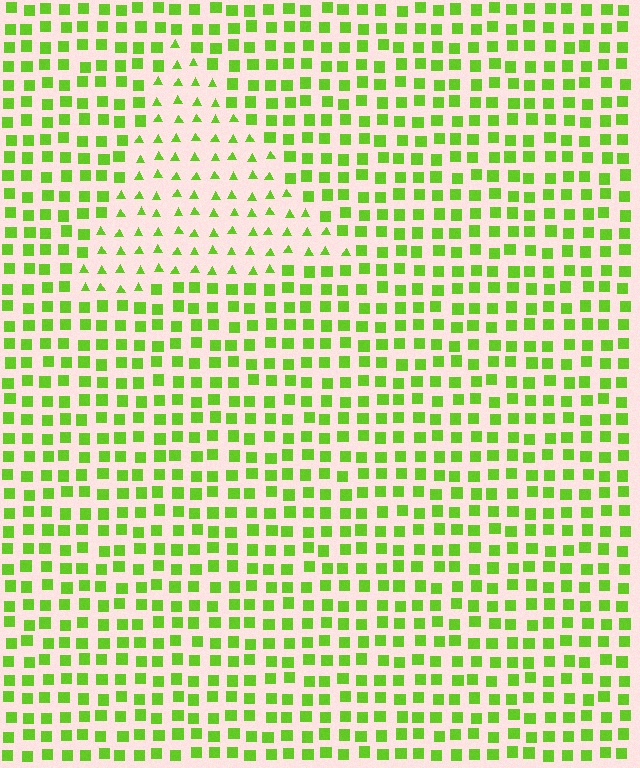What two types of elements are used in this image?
The image uses triangles inside the triangle region and squares outside it.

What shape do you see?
I see a triangle.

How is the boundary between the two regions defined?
The boundary is defined by a change in element shape: triangles inside vs. squares outside. All elements share the same color and spacing.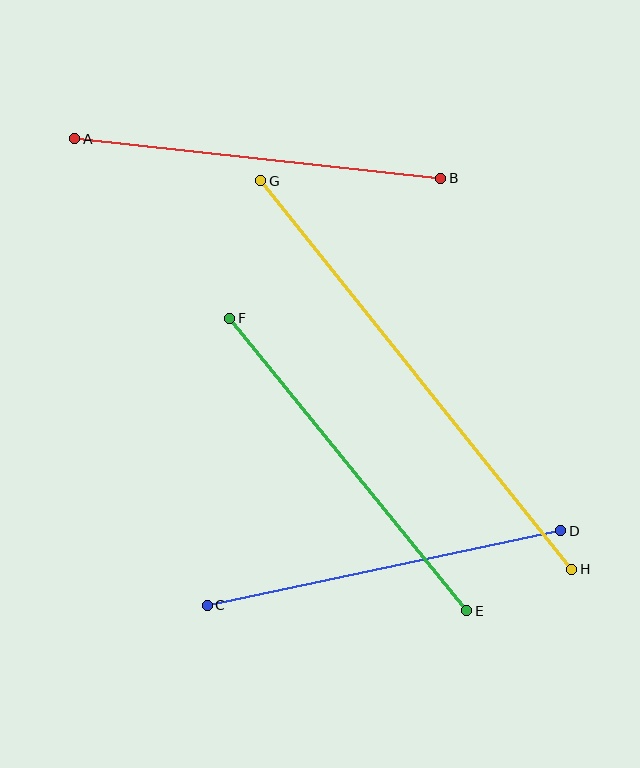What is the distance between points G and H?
The distance is approximately 498 pixels.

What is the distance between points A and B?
The distance is approximately 368 pixels.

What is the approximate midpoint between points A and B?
The midpoint is at approximately (258, 159) pixels.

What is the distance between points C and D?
The distance is approximately 362 pixels.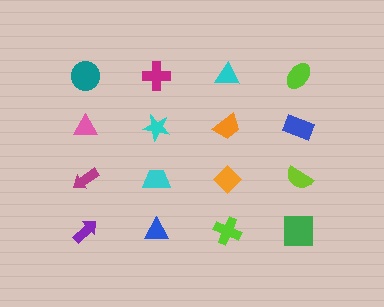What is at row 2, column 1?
A pink triangle.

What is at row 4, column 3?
A lime cross.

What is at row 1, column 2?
A magenta cross.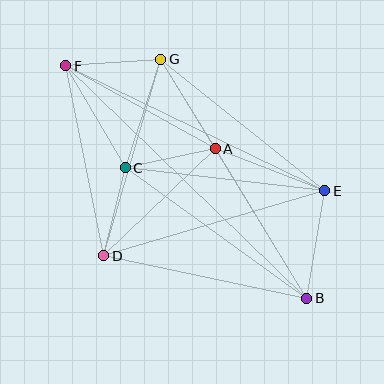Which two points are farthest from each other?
Points B and F are farthest from each other.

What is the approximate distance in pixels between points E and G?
The distance between E and G is approximately 210 pixels.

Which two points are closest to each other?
Points C and D are closest to each other.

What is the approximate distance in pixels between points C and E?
The distance between C and E is approximately 201 pixels.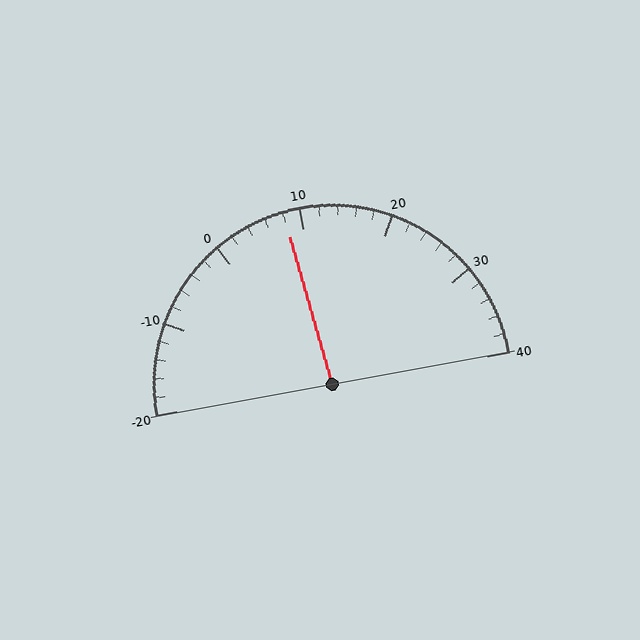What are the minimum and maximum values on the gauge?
The gauge ranges from -20 to 40.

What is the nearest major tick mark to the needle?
The nearest major tick mark is 10.